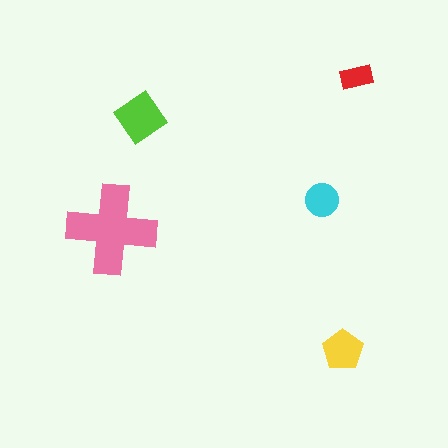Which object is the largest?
The pink cross.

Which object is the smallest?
The red rectangle.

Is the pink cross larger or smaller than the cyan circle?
Larger.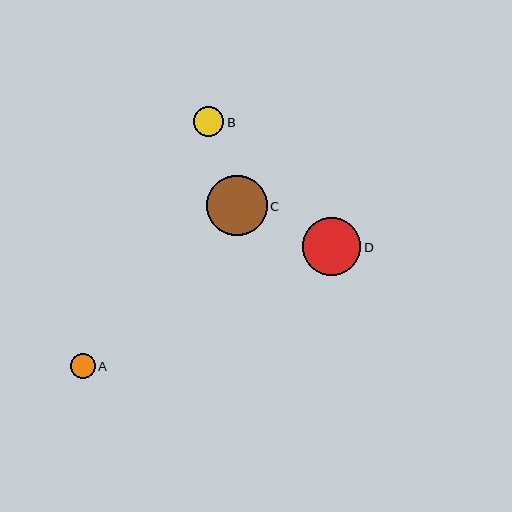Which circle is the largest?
Circle C is the largest with a size of approximately 60 pixels.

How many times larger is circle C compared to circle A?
Circle C is approximately 2.4 times the size of circle A.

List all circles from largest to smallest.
From largest to smallest: C, D, B, A.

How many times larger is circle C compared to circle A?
Circle C is approximately 2.4 times the size of circle A.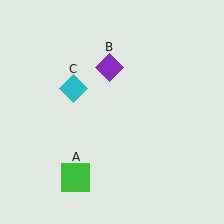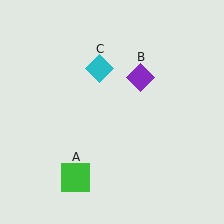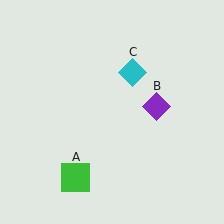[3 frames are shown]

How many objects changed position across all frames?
2 objects changed position: purple diamond (object B), cyan diamond (object C).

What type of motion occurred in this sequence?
The purple diamond (object B), cyan diamond (object C) rotated clockwise around the center of the scene.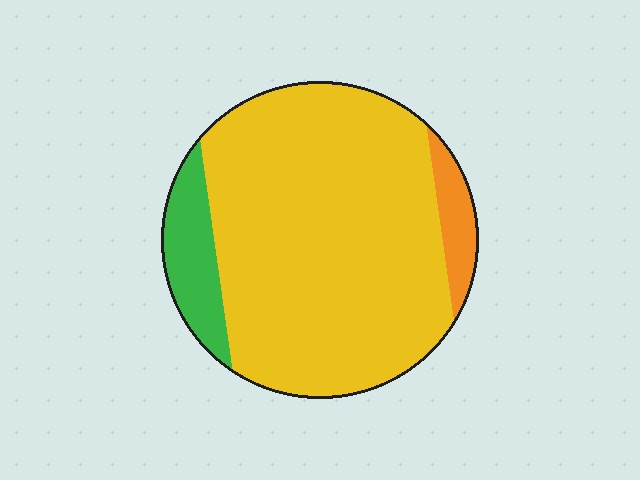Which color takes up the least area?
Orange, at roughly 5%.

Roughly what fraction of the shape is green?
Green takes up about one eighth (1/8) of the shape.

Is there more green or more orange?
Green.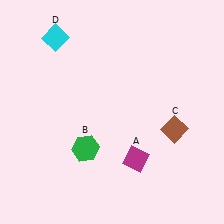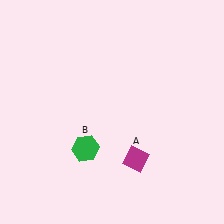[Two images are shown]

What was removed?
The brown diamond (C), the cyan diamond (D) were removed in Image 2.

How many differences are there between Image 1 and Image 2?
There are 2 differences between the two images.